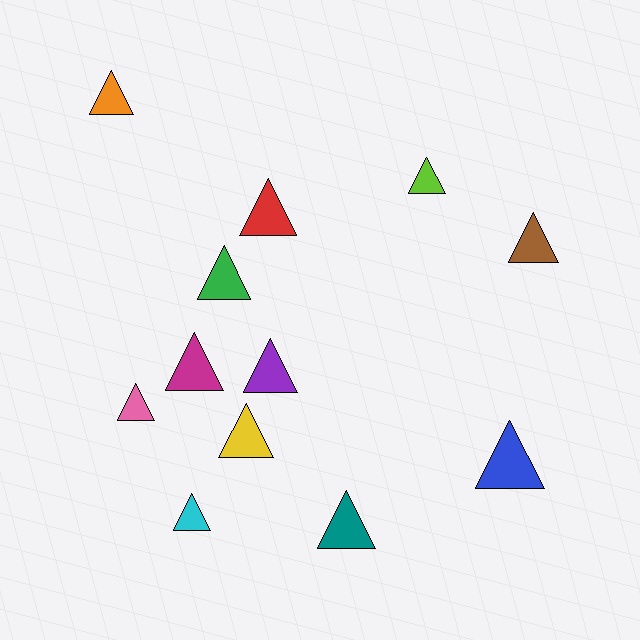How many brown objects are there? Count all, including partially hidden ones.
There is 1 brown object.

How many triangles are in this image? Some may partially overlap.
There are 12 triangles.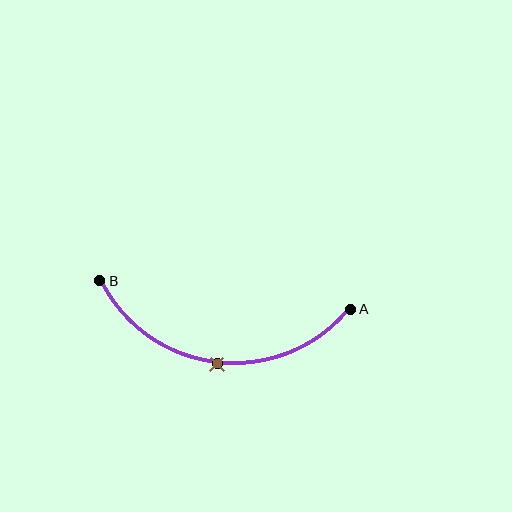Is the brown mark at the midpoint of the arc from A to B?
Yes. The brown mark lies on the arc at equal arc-length from both A and B — it is the arc midpoint.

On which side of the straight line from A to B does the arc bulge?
The arc bulges below the straight line connecting A and B.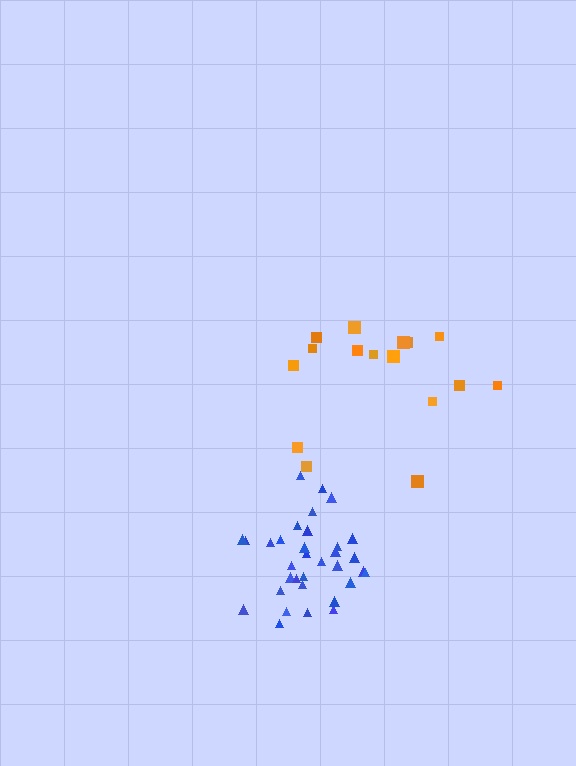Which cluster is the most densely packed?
Blue.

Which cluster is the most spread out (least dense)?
Orange.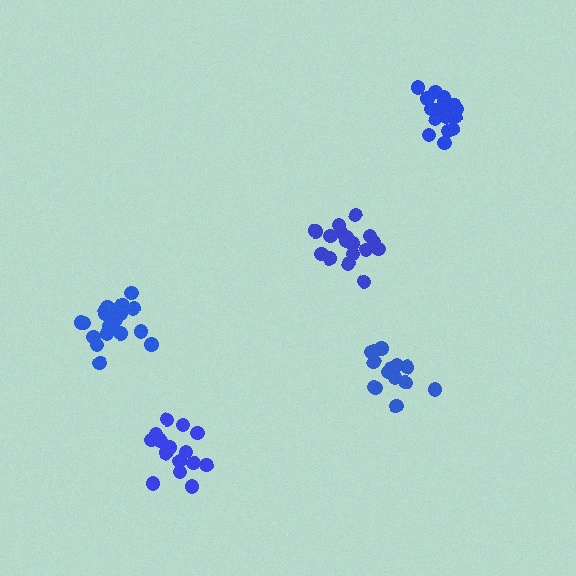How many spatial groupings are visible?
There are 5 spatial groupings.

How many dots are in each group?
Group 1: 19 dots, Group 2: 19 dots, Group 3: 14 dots, Group 4: 20 dots, Group 5: 15 dots (87 total).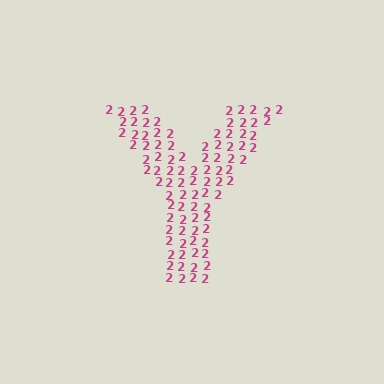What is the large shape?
The large shape is the letter Y.